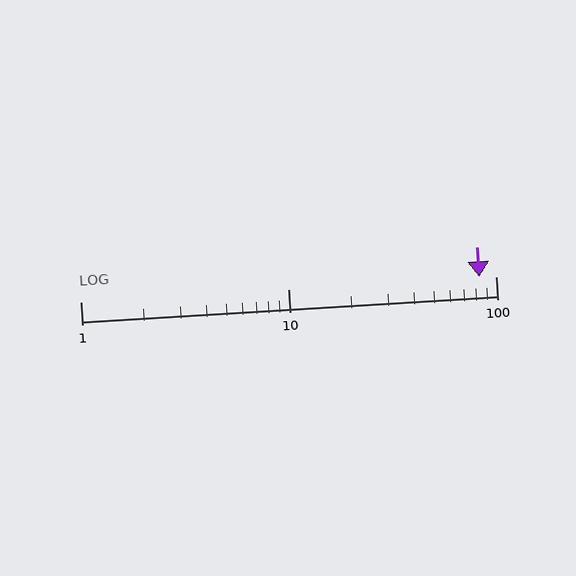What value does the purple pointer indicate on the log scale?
The pointer indicates approximately 83.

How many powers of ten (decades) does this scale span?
The scale spans 2 decades, from 1 to 100.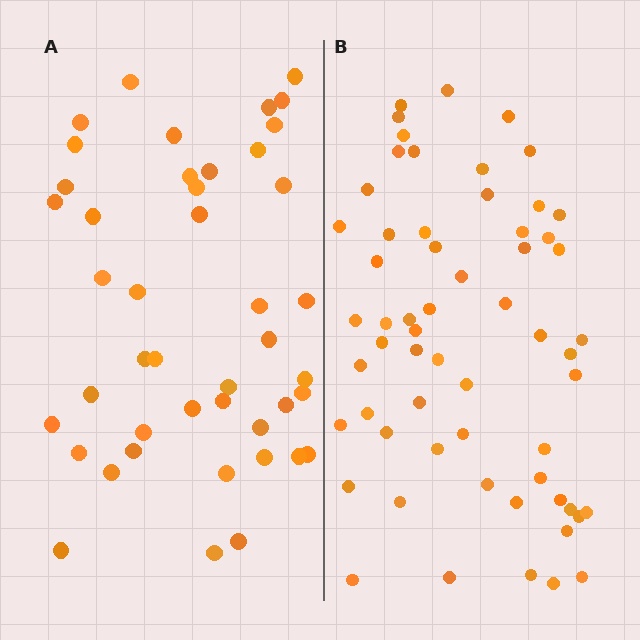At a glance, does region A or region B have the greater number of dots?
Region B (the right region) has more dots.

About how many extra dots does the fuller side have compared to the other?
Region B has approximately 15 more dots than region A.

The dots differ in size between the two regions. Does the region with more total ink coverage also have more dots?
No. Region A has more total ink coverage because its dots are larger, but region B actually contains more individual dots. Total area can be misleading — the number of items is what matters here.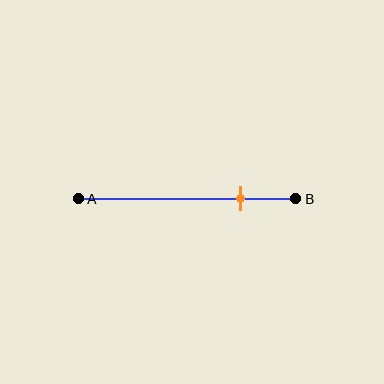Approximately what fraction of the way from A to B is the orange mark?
The orange mark is approximately 75% of the way from A to B.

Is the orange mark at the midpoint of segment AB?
No, the mark is at about 75% from A, not at the 50% midpoint.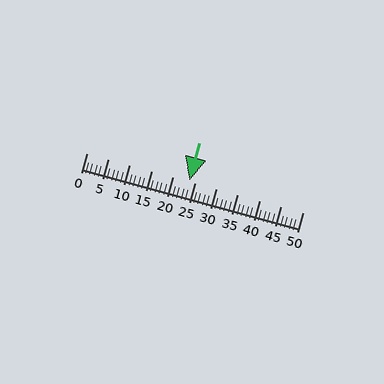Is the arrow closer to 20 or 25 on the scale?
The arrow is closer to 25.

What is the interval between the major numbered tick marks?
The major tick marks are spaced 5 units apart.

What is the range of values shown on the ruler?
The ruler shows values from 0 to 50.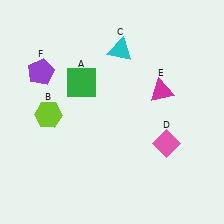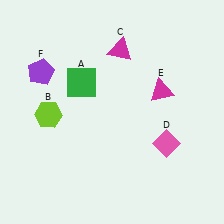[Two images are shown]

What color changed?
The triangle (C) changed from cyan in Image 1 to magenta in Image 2.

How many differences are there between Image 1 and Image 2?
There is 1 difference between the two images.